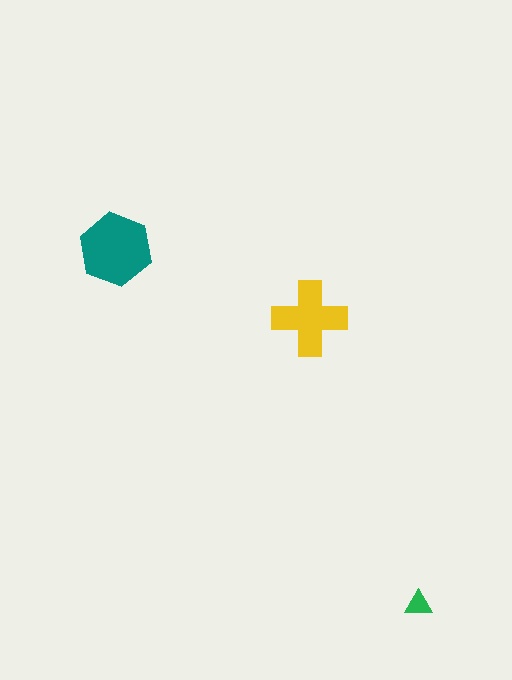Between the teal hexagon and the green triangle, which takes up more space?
The teal hexagon.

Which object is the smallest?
The green triangle.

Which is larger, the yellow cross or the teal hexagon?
The teal hexagon.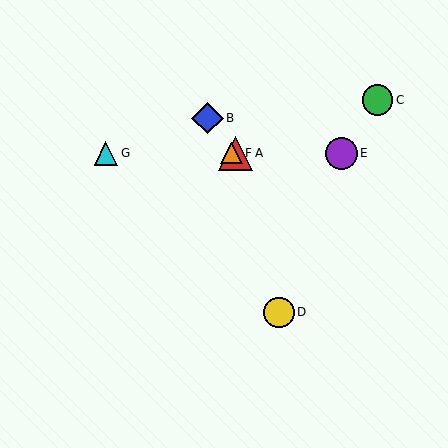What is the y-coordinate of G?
Object G is at y≈153.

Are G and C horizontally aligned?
No, G is at y≈153 and C is at y≈100.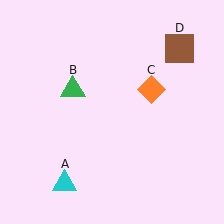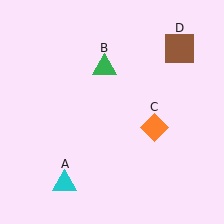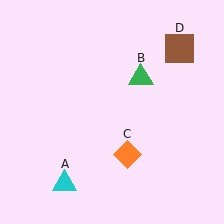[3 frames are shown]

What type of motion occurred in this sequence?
The green triangle (object B), orange diamond (object C) rotated clockwise around the center of the scene.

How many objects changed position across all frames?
2 objects changed position: green triangle (object B), orange diamond (object C).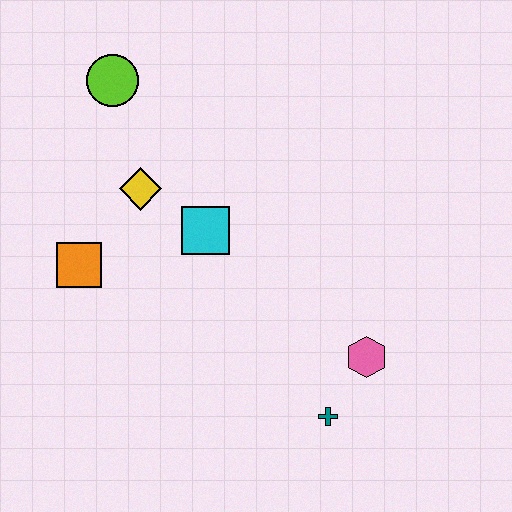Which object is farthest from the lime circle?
The teal cross is farthest from the lime circle.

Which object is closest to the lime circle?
The yellow diamond is closest to the lime circle.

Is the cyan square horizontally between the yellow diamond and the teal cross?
Yes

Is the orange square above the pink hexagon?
Yes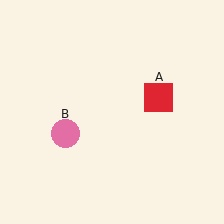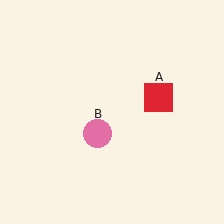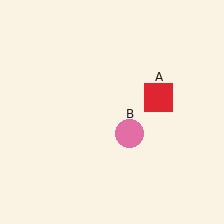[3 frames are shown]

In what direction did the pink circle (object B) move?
The pink circle (object B) moved right.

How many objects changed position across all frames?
1 object changed position: pink circle (object B).